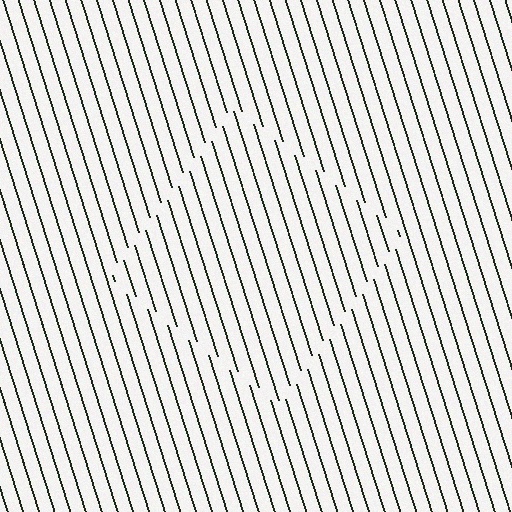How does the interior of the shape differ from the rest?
The interior of the shape contains the same grating, shifted by half a period — the contour is defined by the phase discontinuity where line-ends from the inner and outer gratings abut.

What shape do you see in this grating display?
An illusory square. The interior of the shape contains the same grating, shifted by half a period — the contour is defined by the phase discontinuity where line-ends from the inner and outer gratings abut.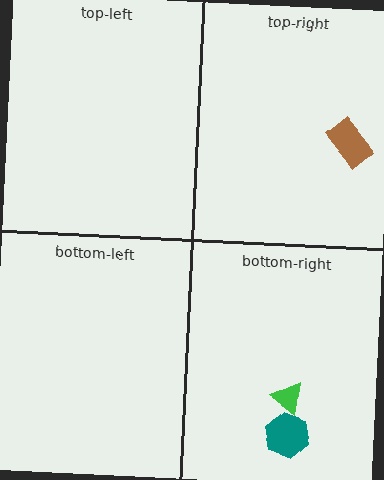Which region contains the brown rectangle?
The top-right region.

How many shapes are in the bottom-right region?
2.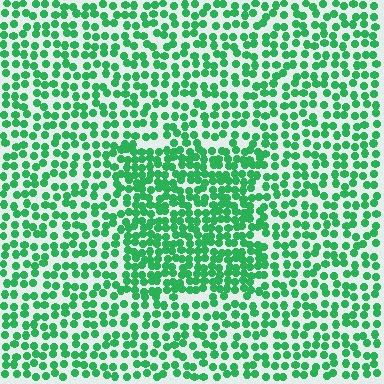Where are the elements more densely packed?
The elements are more densely packed inside the rectangle boundary.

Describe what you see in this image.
The image contains small green elements arranged at two different densities. A rectangle-shaped region is visible where the elements are more densely packed than the surrounding area.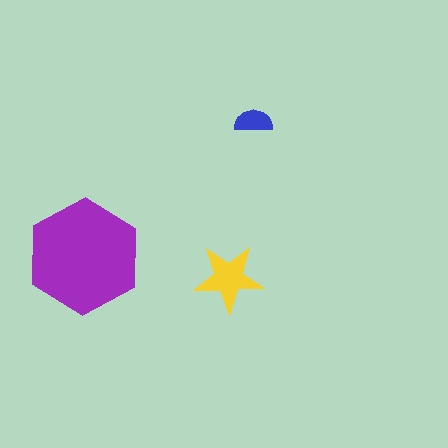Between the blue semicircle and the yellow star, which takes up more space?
The yellow star.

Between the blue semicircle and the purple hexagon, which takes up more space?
The purple hexagon.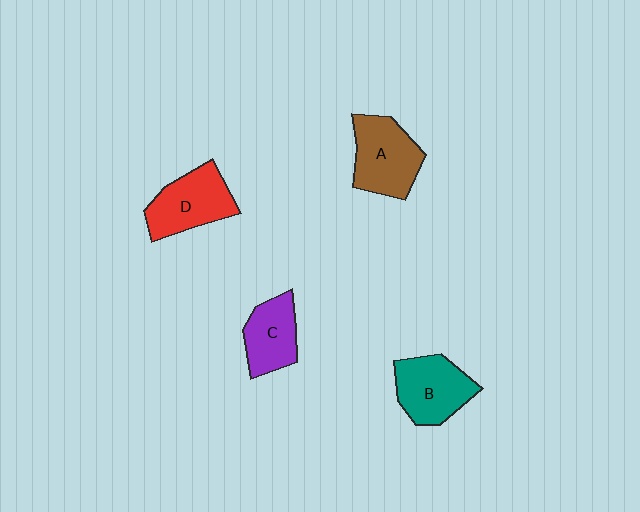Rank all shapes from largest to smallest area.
From largest to smallest: A (brown), B (teal), D (red), C (purple).